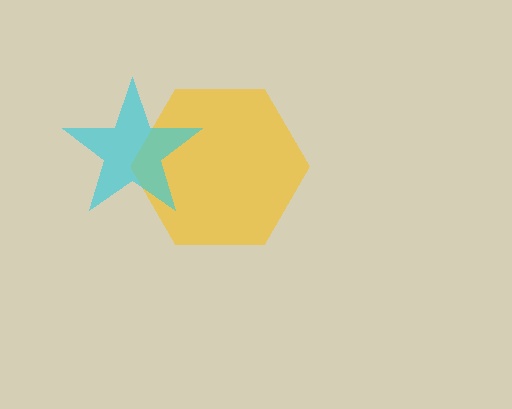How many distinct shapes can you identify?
There are 2 distinct shapes: a yellow hexagon, a cyan star.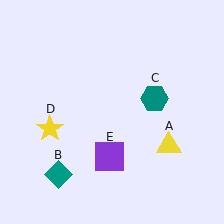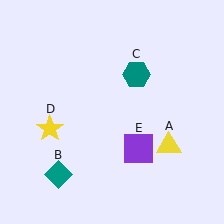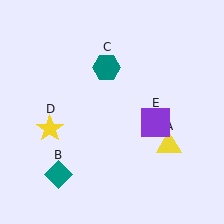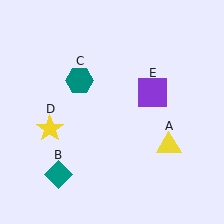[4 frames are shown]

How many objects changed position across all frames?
2 objects changed position: teal hexagon (object C), purple square (object E).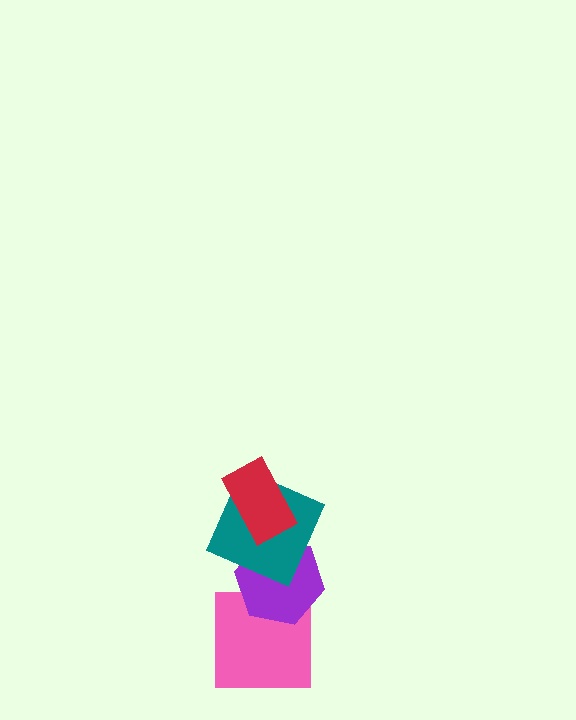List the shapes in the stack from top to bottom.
From top to bottom: the red rectangle, the teal square, the purple hexagon, the pink square.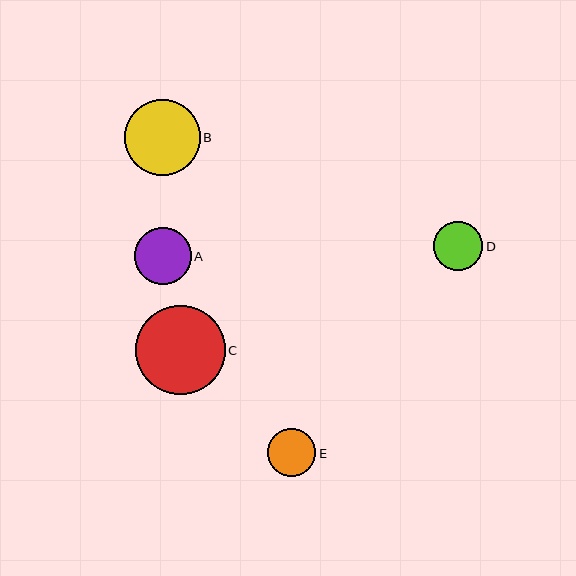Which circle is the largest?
Circle C is the largest with a size of approximately 89 pixels.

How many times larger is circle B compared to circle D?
Circle B is approximately 1.5 times the size of circle D.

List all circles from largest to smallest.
From largest to smallest: C, B, A, D, E.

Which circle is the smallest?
Circle E is the smallest with a size of approximately 48 pixels.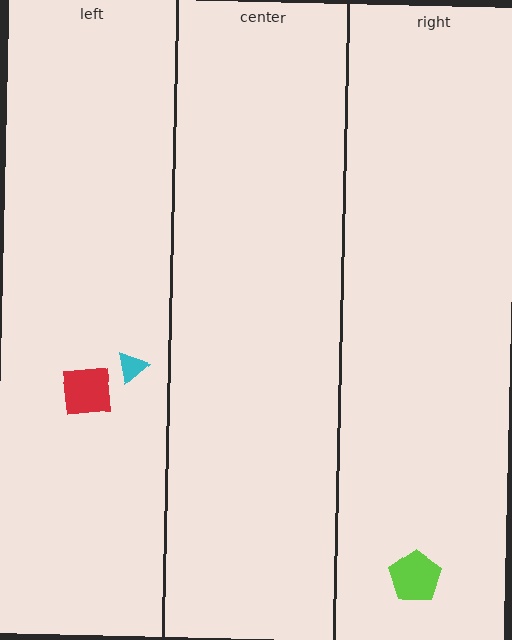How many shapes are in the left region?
2.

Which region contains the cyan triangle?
The left region.